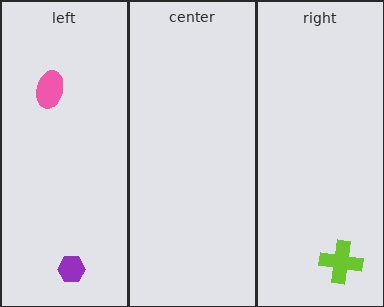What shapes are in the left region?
The pink ellipse, the purple hexagon.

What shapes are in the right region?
The lime cross.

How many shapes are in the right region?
1.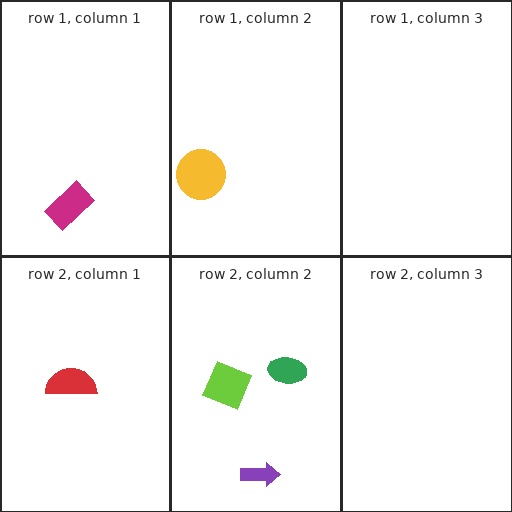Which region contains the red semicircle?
The row 2, column 1 region.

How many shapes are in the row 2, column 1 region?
1.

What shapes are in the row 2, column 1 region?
The red semicircle.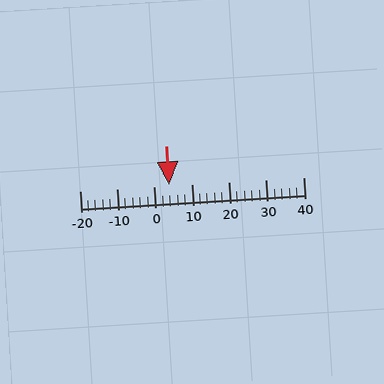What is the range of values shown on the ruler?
The ruler shows values from -20 to 40.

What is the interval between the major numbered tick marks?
The major tick marks are spaced 10 units apart.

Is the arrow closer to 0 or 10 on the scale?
The arrow is closer to 0.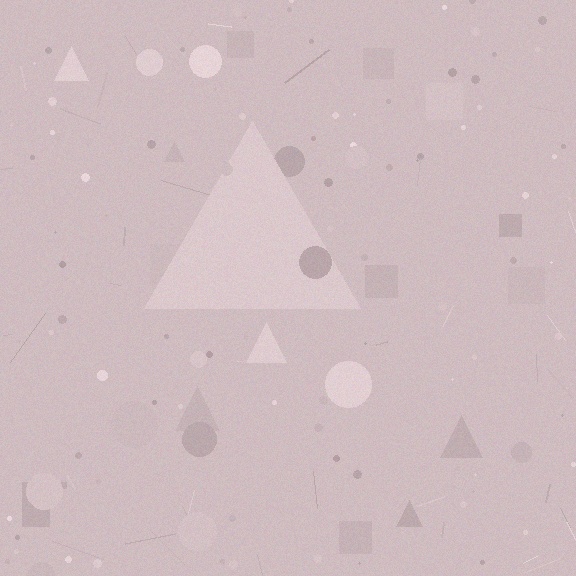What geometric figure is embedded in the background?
A triangle is embedded in the background.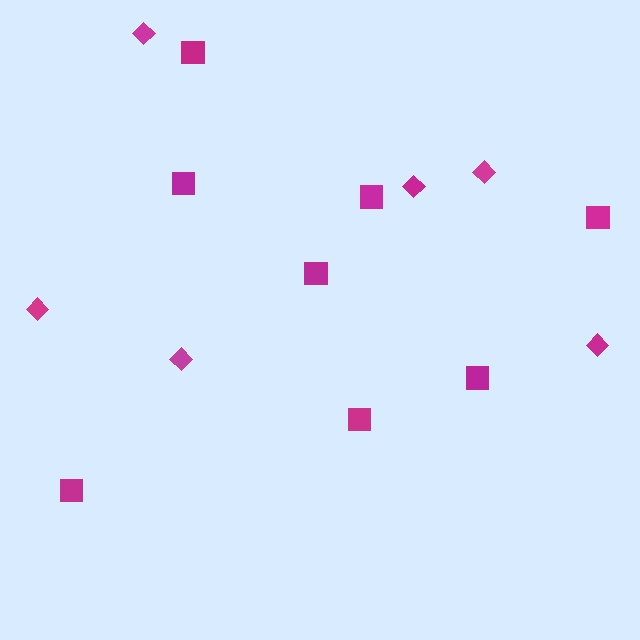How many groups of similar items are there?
There are 2 groups: one group of squares (8) and one group of diamonds (6).